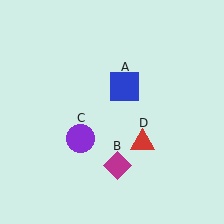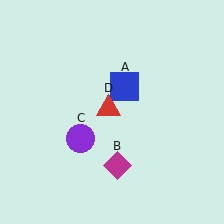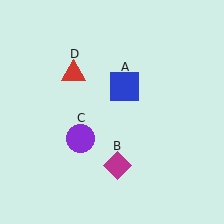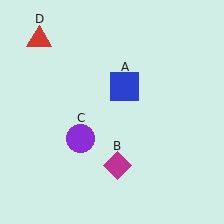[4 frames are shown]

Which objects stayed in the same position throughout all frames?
Blue square (object A) and magenta diamond (object B) and purple circle (object C) remained stationary.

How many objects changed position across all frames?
1 object changed position: red triangle (object D).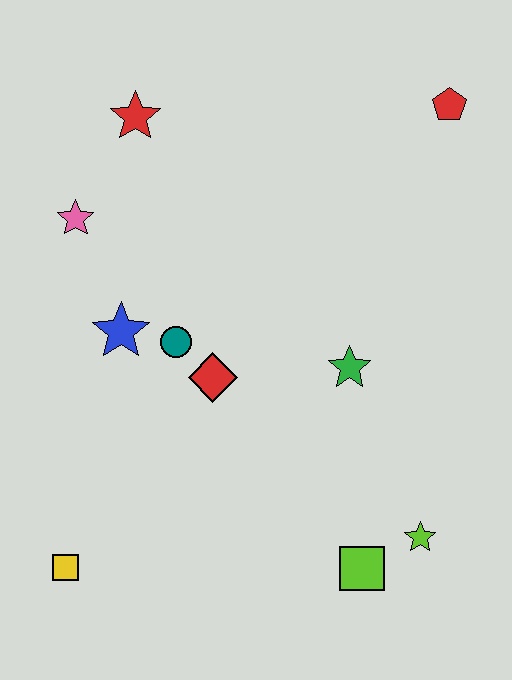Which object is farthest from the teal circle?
The red pentagon is farthest from the teal circle.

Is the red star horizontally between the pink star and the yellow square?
No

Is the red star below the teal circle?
No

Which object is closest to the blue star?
The teal circle is closest to the blue star.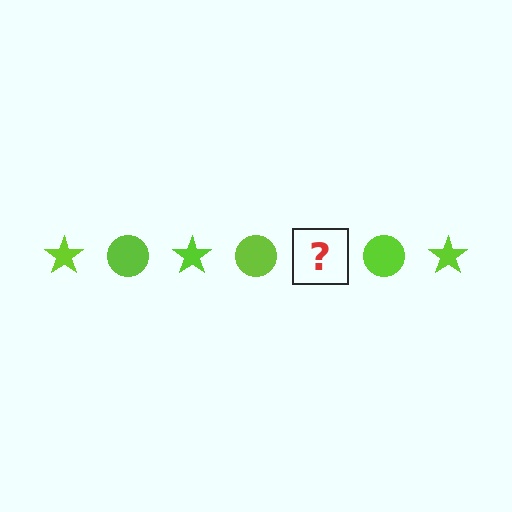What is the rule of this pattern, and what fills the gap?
The rule is that the pattern cycles through star, circle shapes in lime. The gap should be filled with a lime star.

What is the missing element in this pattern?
The missing element is a lime star.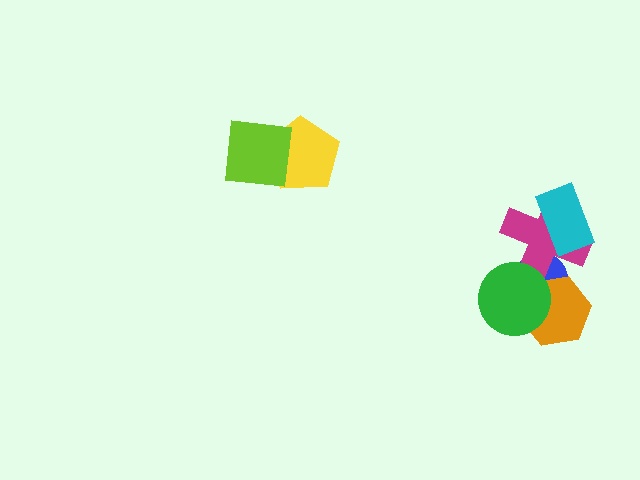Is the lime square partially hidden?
No, no other shape covers it.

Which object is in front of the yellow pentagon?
The lime square is in front of the yellow pentagon.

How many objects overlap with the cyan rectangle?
1 object overlaps with the cyan rectangle.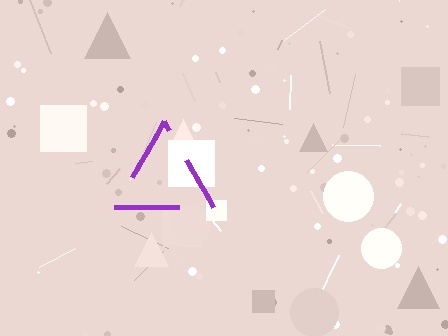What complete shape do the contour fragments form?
The contour fragments form a triangle.